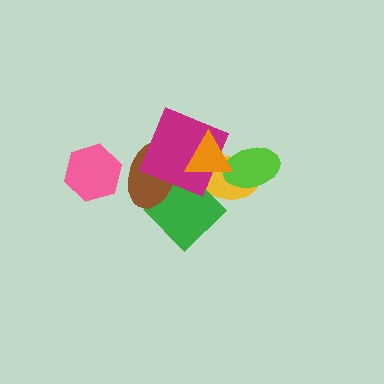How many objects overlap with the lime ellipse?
3 objects overlap with the lime ellipse.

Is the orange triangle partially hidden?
No, no other shape covers it.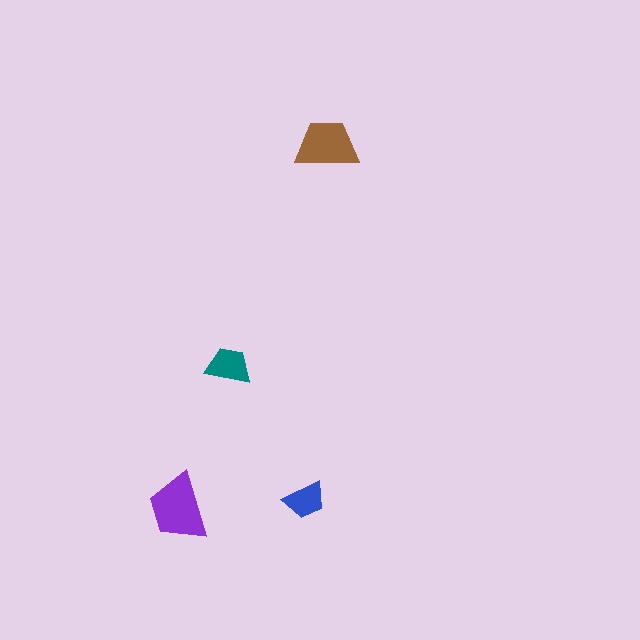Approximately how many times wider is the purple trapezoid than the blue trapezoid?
About 1.5 times wider.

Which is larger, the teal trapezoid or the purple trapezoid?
The purple one.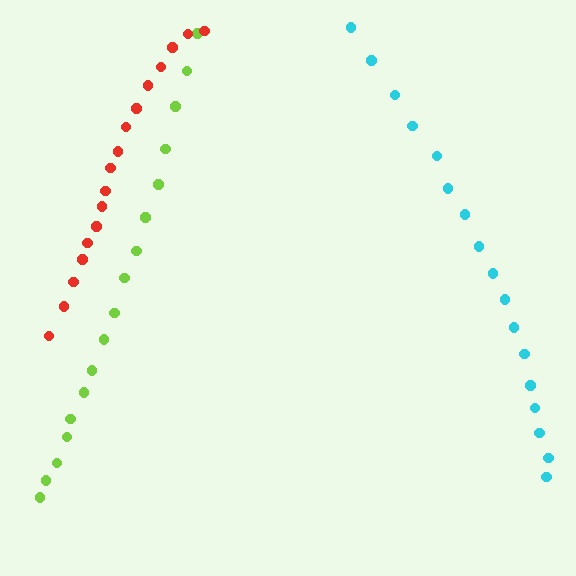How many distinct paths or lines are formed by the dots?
There are 3 distinct paths.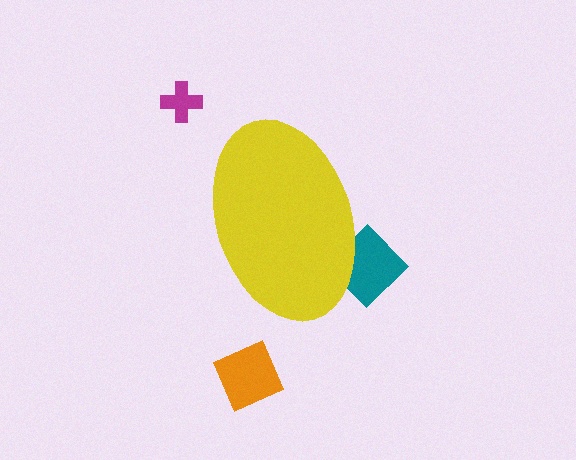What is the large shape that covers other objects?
A yellow ellipse.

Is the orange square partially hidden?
No, the orange square is fully visible.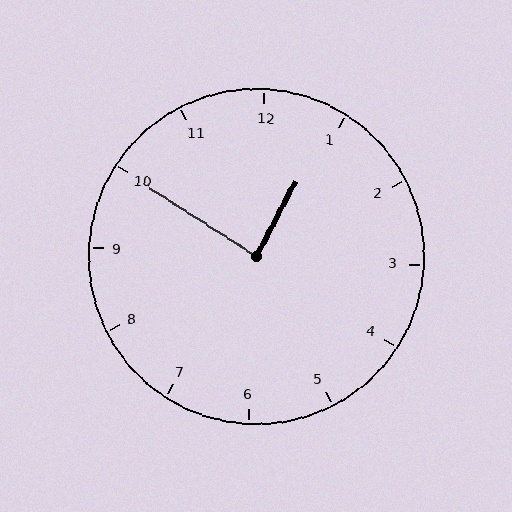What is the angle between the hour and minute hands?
Approximately 85 degrees.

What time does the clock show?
12:50.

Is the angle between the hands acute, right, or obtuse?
It is right.